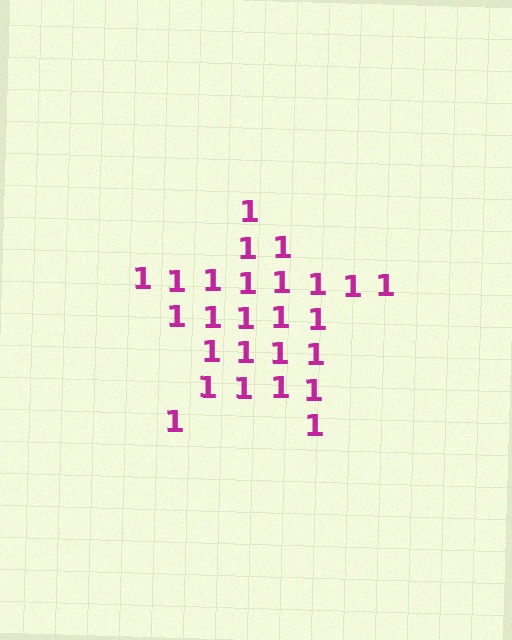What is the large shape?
The large shape is a star.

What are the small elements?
The small elements are digit 1's.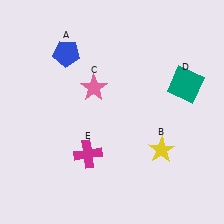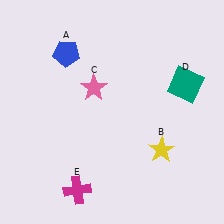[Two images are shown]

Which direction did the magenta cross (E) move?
The magenta cross (E) moved down.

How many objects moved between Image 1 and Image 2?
1 object moved between the two images.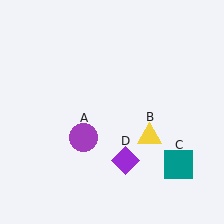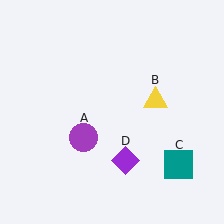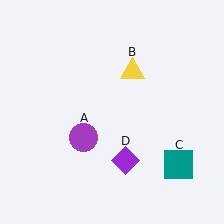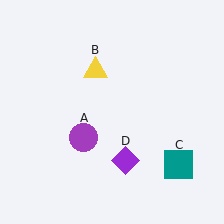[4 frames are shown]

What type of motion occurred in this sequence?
The yellow triangle (object B) rotated counterclockwise around the center of the scene.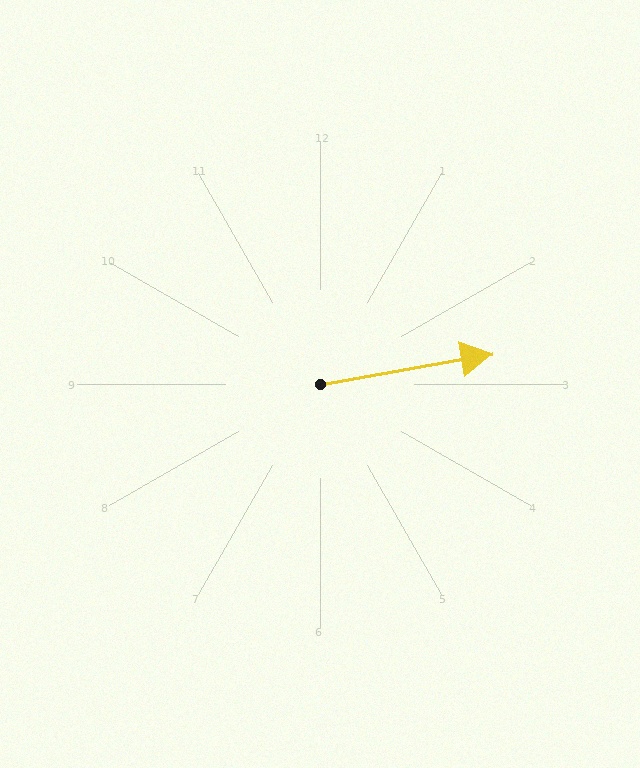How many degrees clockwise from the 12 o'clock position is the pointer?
Approximately 80 degrees.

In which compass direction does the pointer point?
East.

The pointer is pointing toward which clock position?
Roughly 3 o'clock.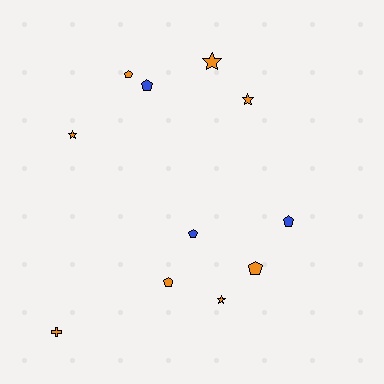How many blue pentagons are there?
There are 3 blue pentagons.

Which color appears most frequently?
Orange, with 8 objects.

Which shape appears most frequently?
Pentagon, with 6 objects.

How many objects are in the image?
There are 11 objects.